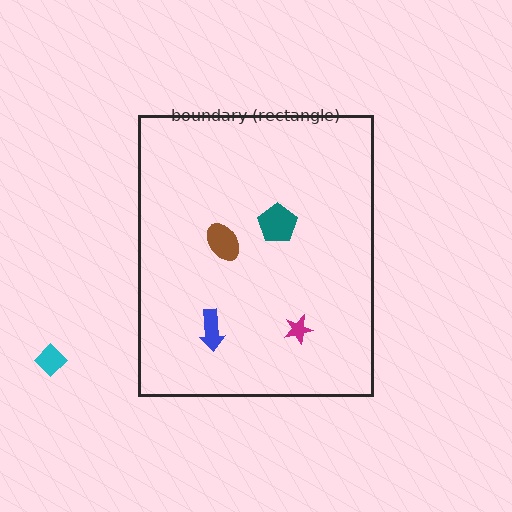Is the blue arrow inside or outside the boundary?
Inside.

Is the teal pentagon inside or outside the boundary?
Inside.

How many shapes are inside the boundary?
4 inside, 1 outside.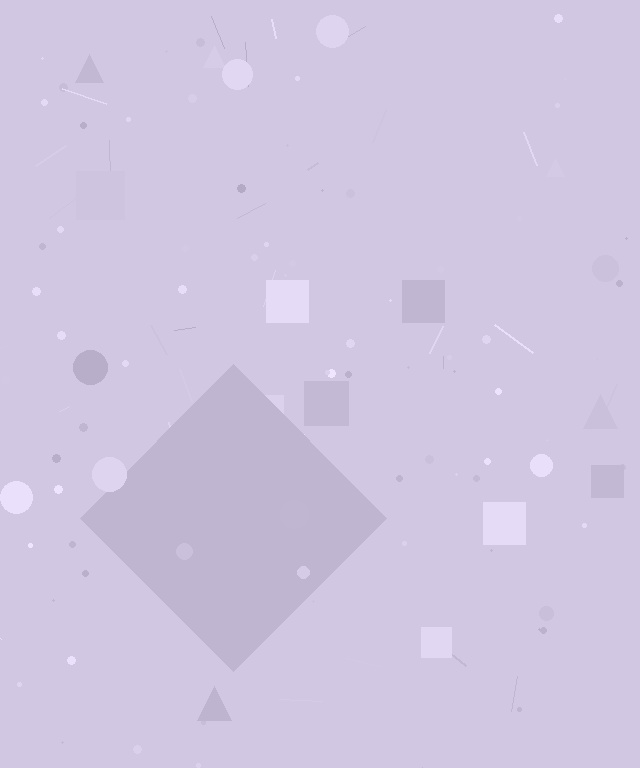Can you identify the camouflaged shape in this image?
The camouflaged shape is a diamond.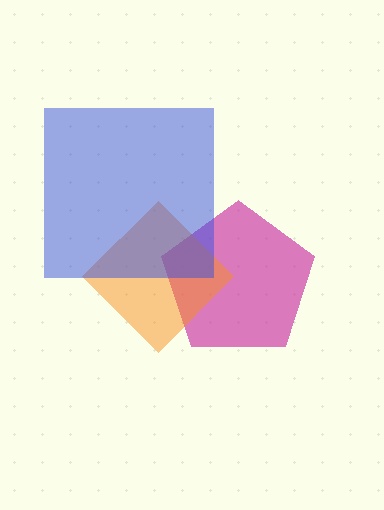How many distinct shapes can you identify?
There are 3 distinct shapes: a magenta pentagon, an orange diamond, a blue square.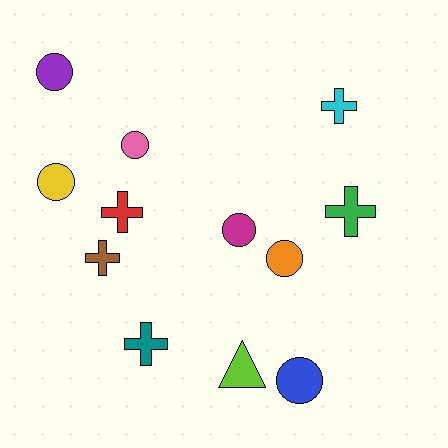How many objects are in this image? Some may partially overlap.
There are 12 objects.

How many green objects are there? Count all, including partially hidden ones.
There is 1 green object.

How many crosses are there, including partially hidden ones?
There are 5 crosses.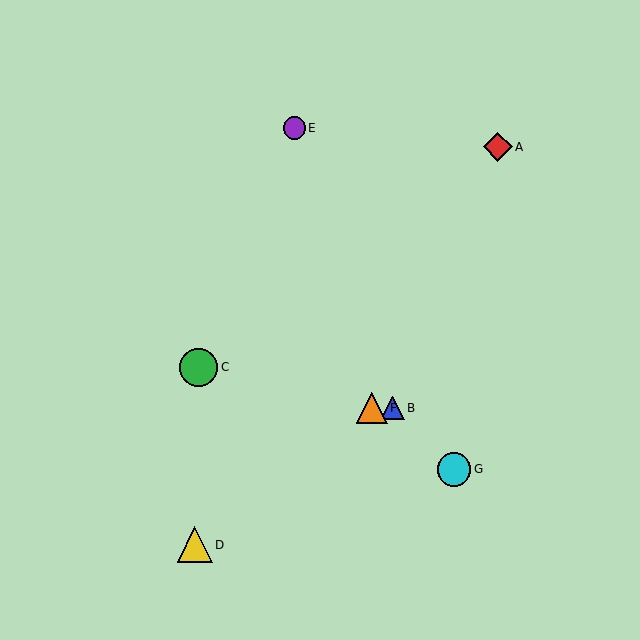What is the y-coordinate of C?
Object C is at y≈367.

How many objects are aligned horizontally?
2 objects (B, F) are aligned horizontally.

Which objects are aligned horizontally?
Objects B, F are aligned horizontally.